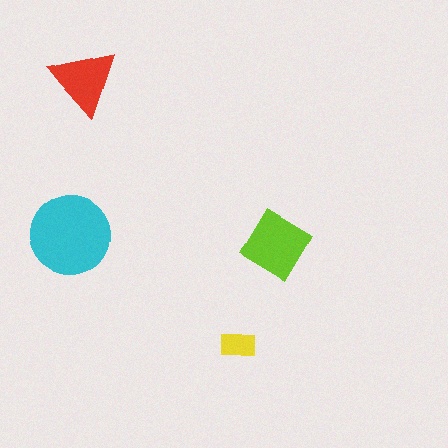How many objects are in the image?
There are 4 objects in the image.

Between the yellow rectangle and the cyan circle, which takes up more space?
The cyan circle.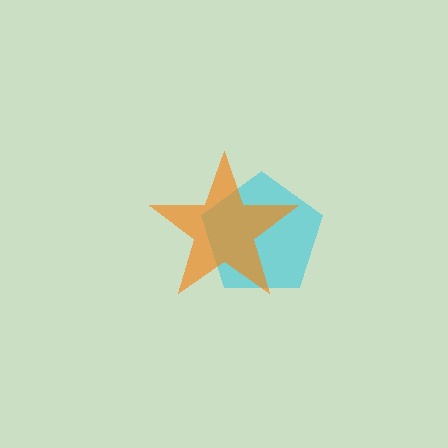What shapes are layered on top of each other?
The layered shapes are: a cyan pentagon, an orange star.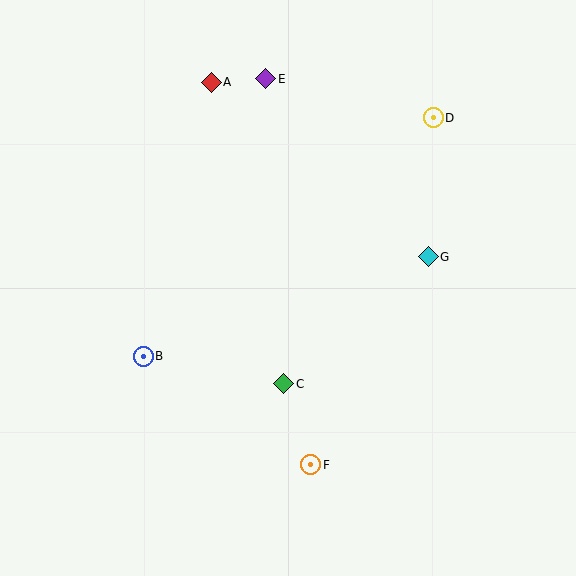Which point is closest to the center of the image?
Point C at (284, 384) is closest to the center.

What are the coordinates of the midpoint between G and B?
The midpoint between G and B is at (286, 307).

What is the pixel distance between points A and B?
The distance between A and B is 282 pixels.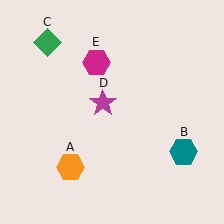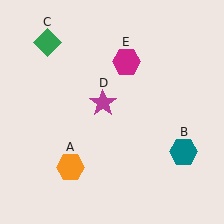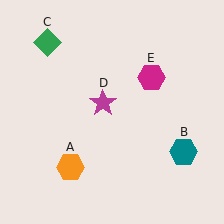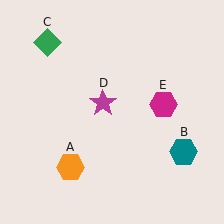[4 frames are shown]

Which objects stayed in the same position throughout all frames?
Orange hexagon (object A) and teal hexagon (object B) and green diamond (object C) and magenta star (object D) remained stationary.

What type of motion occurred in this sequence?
The magenta hexagon (object E) rotated clockwise around the center of the scene.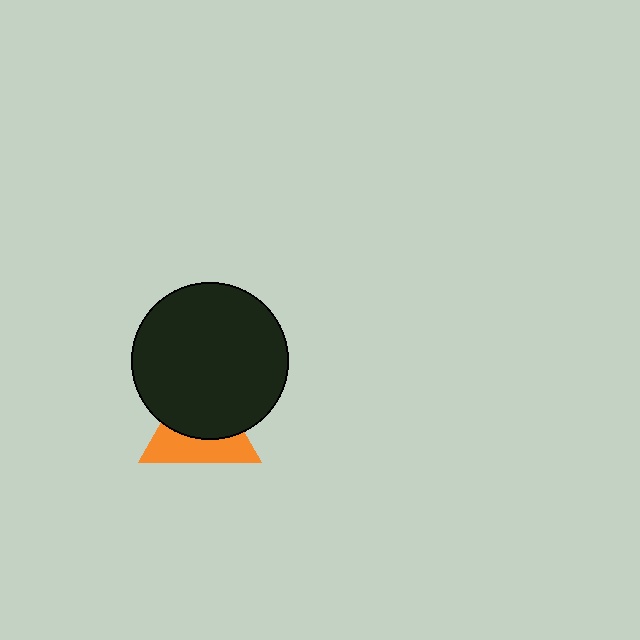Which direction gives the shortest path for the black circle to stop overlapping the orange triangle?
Moving up gives the shortest separation.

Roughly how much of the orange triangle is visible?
About half of it is visible (roughly 45%).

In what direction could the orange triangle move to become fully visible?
The orange triangle could move down. That would shift it out from behind the black circle entirely.